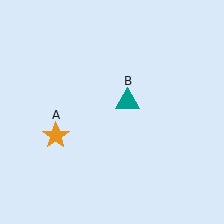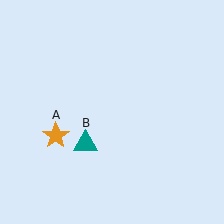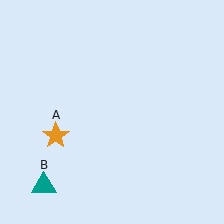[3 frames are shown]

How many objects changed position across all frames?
1 object changed position: teal triangle (object B).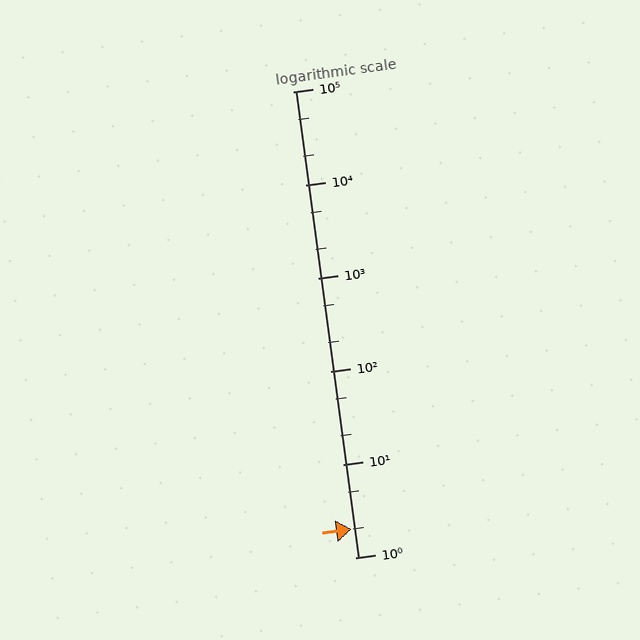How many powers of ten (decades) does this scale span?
The scale spans 5 decades, from 1 to 100000.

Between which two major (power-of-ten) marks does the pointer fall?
The pointer is between 1 and 10.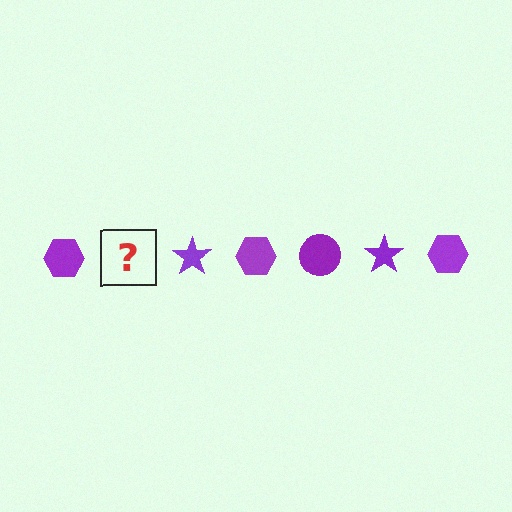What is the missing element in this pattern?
The missing element is a purple circle.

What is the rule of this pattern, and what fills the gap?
The rule is that the pattern cycles through hexagon, circle, star shapes in purple. The gap should be filled with a purple circle.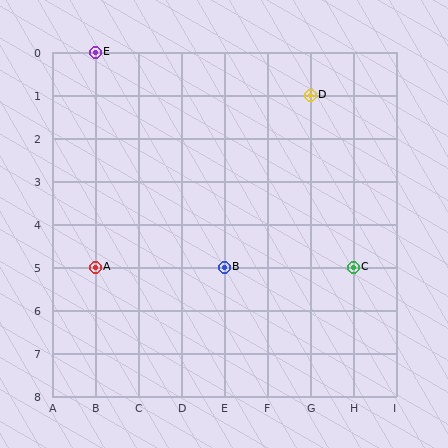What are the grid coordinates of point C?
Point C is at grid coordinates (H, 5).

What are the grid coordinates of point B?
Point B is at grid coordinates (E, 5).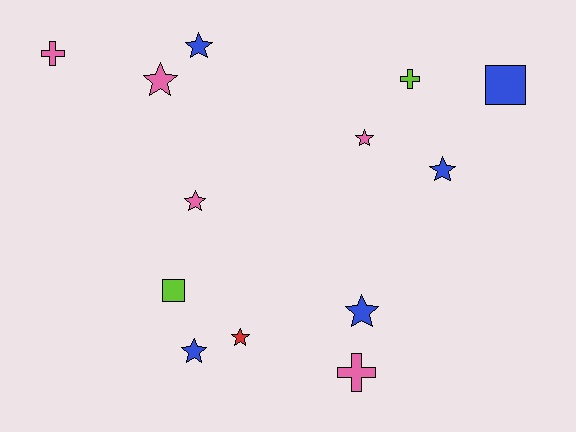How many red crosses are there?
There are no red crosses.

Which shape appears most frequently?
Star, with 8 objects.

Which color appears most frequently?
Pink, with 5 objects.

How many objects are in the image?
There are 13 objects.